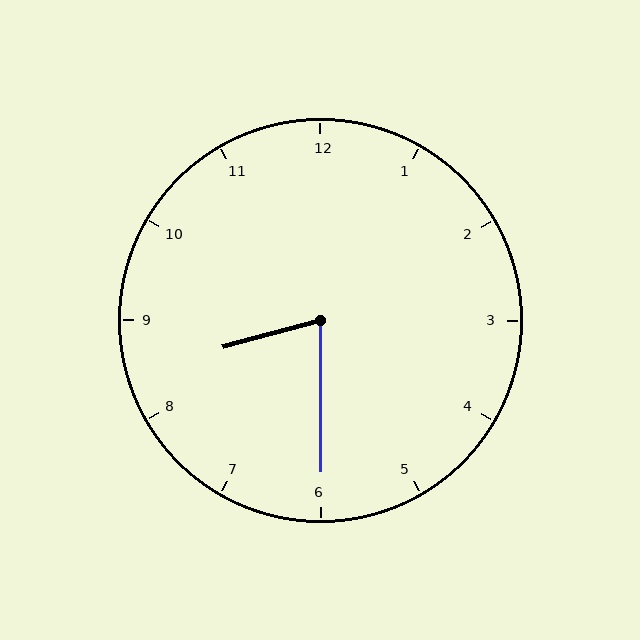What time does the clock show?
8:30.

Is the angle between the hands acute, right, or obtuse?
It is acute.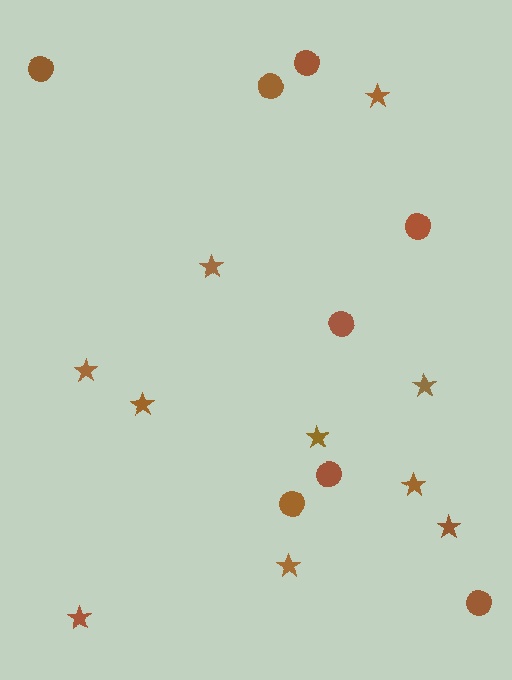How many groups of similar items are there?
There are 2 groups: one group of circles (8) and one group of stars (10).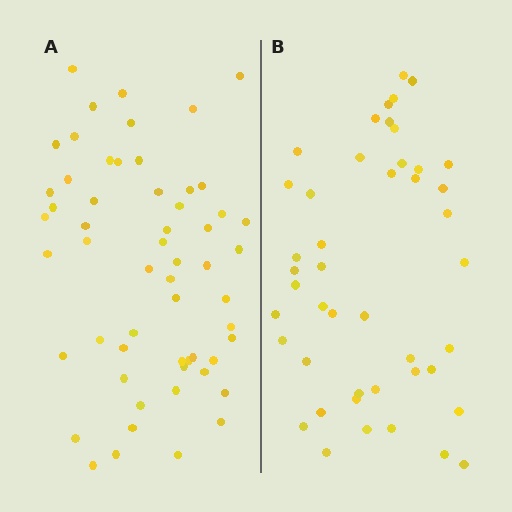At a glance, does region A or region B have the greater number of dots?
Region A (the left region) has more dots.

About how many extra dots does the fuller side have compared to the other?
Region A has roughly 12 or so more dots than region B.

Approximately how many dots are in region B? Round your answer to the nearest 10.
About 40 dots. (The exact count is 45, which rounds to 40.)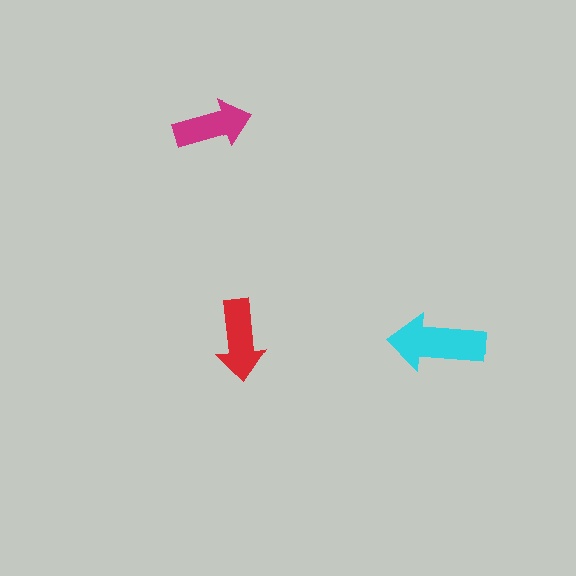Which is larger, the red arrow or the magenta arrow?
The red one.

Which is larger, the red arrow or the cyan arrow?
The cyan one.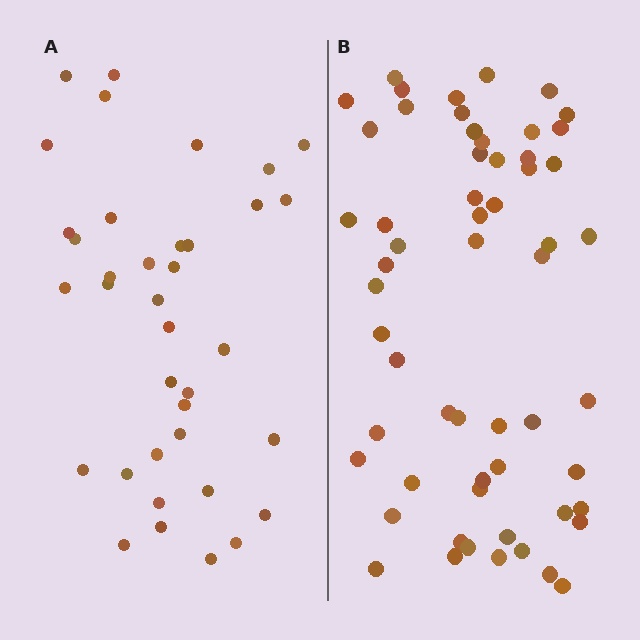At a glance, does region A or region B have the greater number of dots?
Region B (the right region) has more dots.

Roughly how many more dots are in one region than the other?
Region B has approximately 20 more dots than region A.